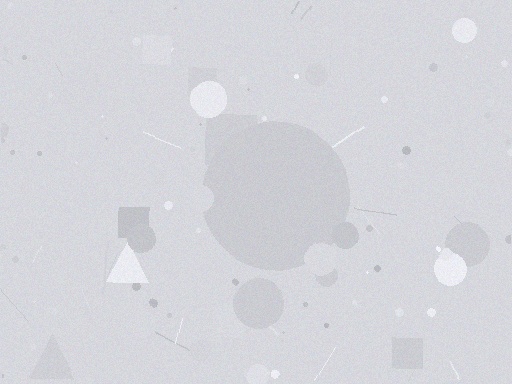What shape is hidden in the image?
A circle is hidden in the image.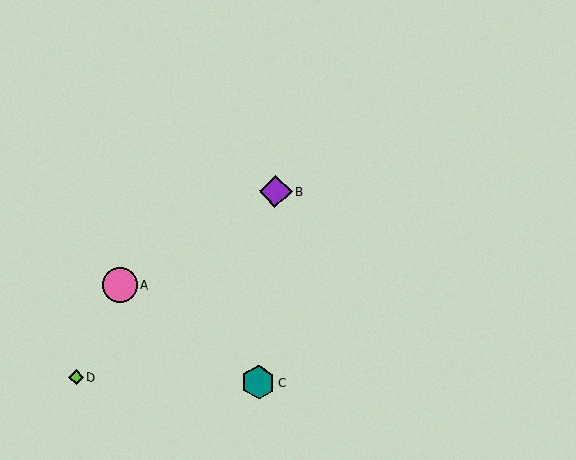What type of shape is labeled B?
Shape B is a purple diamond.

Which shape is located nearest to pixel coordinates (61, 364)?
The lime diamond (labeled D) at (76, 377) is nearest to that location.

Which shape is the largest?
The pink circle (labeled A) is the largest.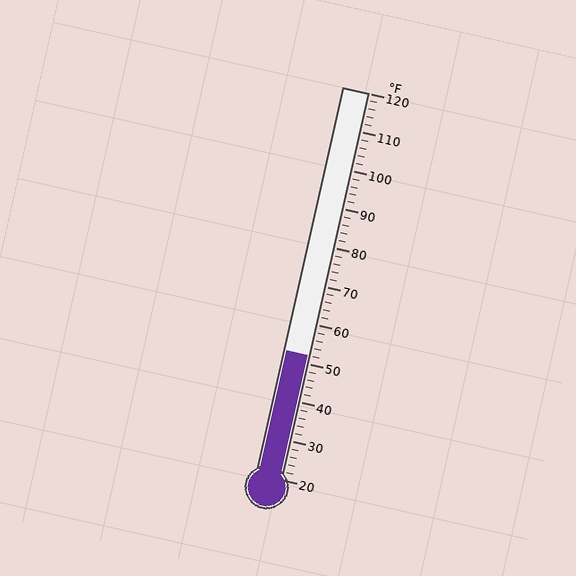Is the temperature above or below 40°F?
The temperature is above 40°F.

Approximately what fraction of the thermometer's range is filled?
The thermometer is filled to approximately 30% of its range.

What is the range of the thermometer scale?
The thermometer scale ranges from 20°F to 120°F.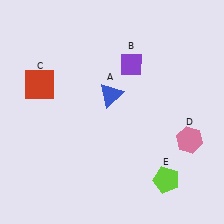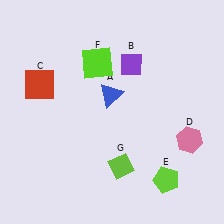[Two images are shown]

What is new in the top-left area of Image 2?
A lime square (F) was added in the top-left area of Image 2.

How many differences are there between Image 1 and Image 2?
There are 2 differences between the two images.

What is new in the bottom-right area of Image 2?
A lime diamond (G) was added in the bottom-right area of Image 2.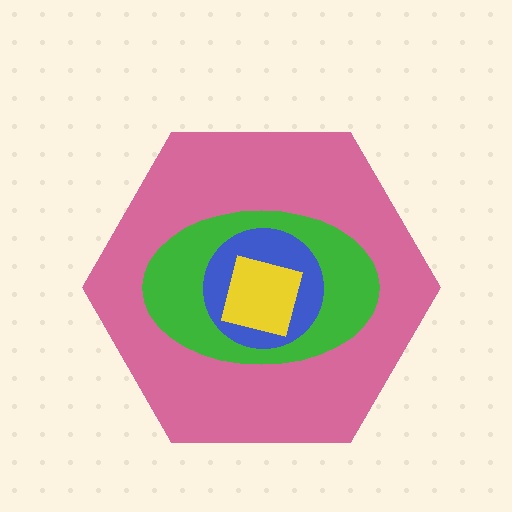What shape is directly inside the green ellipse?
The blue circle.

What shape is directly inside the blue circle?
The yellow square.